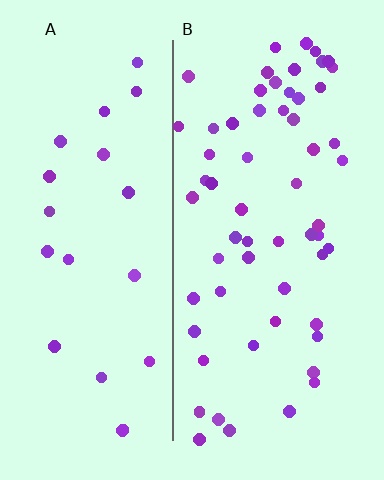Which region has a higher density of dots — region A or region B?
B (the right).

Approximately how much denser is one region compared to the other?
Approximately 2.7× — region B over region A.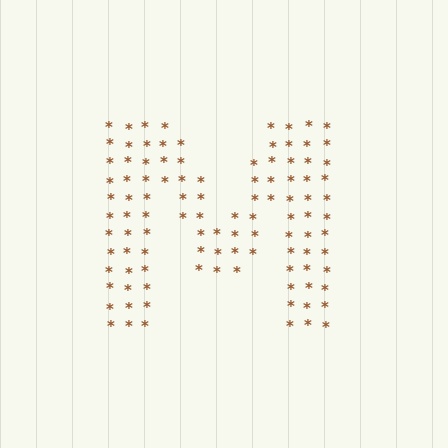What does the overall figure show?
The overall figure shows the letter M.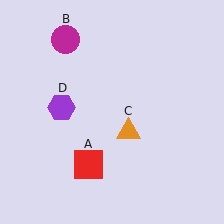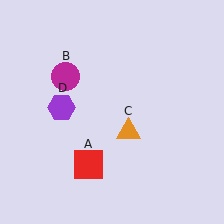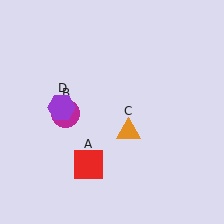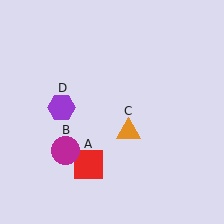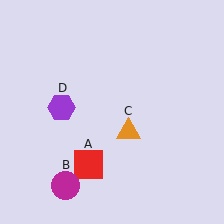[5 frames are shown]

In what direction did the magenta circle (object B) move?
The magenta circle (object B) moved down.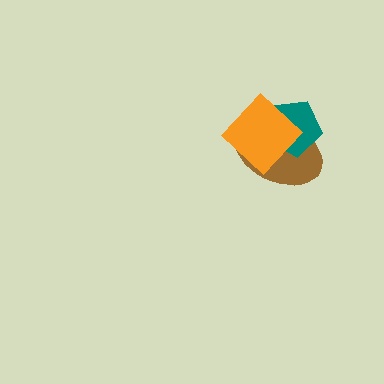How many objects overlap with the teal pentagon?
2 objects overlap with the teal pentagon.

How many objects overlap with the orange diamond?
2 objects overlap with the orange diamond.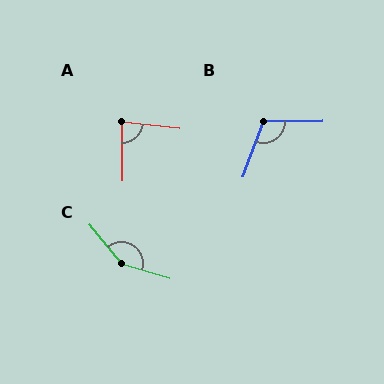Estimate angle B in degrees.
Approximately 111 degrees.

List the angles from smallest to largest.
A (84°), B (111°), C (146°).